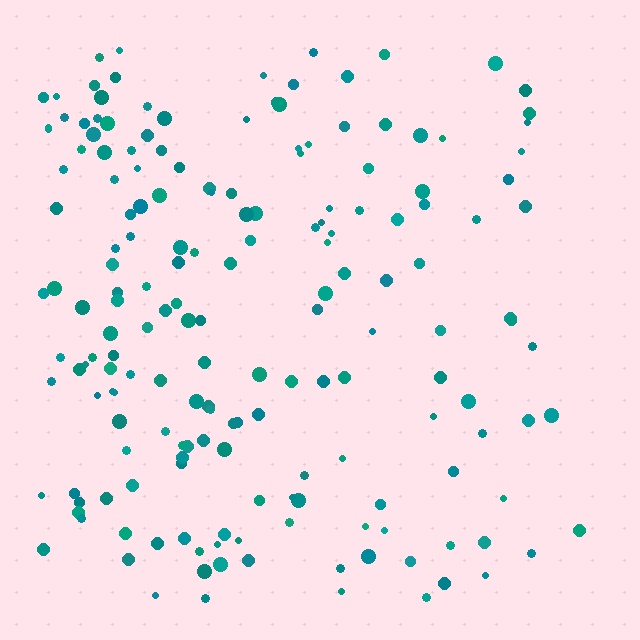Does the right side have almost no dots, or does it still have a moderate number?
Still a moderate number, just noticeably fewer than the left.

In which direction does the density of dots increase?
From right to left, with the left side densest.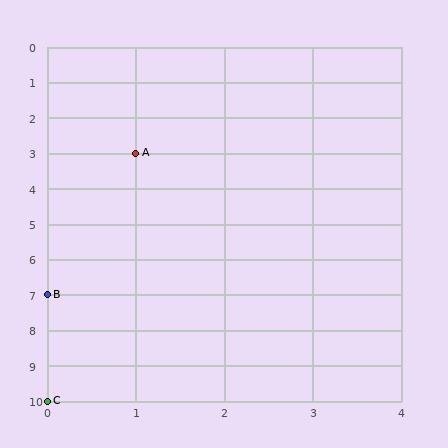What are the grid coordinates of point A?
Point A is at grid coordinates (1, 3).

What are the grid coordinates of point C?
Point C is at grid coordinates (0, 10).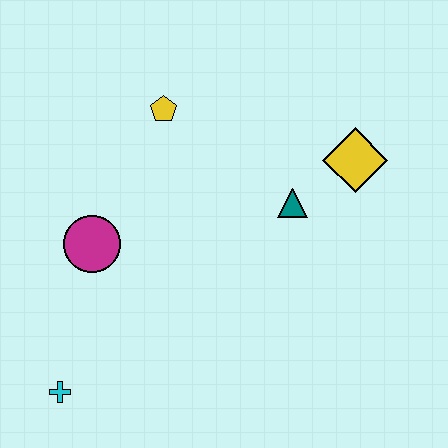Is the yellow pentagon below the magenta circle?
No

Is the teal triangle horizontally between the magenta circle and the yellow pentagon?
No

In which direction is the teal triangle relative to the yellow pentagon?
The teal triangle is to the right of the yellow pentagon.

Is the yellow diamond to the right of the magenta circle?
Yes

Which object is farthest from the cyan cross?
The yellow diamond is farthest from the cyan cross.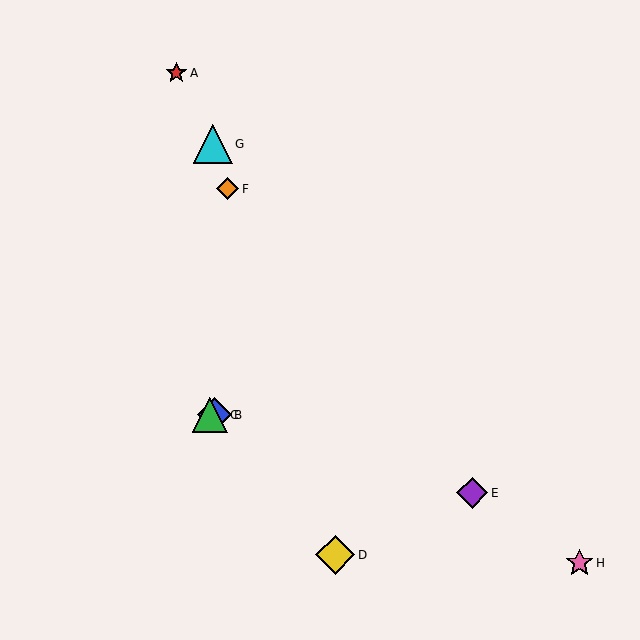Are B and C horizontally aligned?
Yes, both are at y≈415.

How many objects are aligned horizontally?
2 objects (B, C) are aligned horizontally.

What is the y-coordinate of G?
Object G is at y≈144.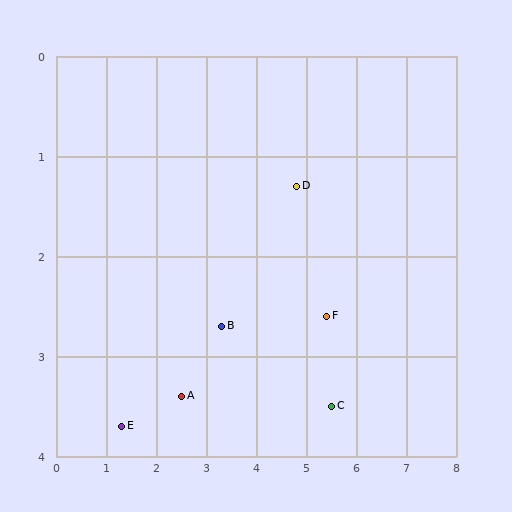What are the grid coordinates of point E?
Point E is at approximately (1.3, 3.7).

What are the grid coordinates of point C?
Point C is at approximately (5.5, 3.5).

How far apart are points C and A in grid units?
Points C and A are about 3.0 grid units apart.